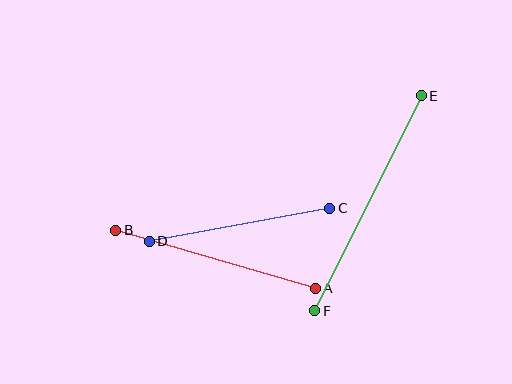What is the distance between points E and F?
The distance is approximately 240 pixels.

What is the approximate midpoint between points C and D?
The midpoint is at approximately (240, 225) pixels.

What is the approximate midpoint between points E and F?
The midpoint is at approximately (368, 203) pixels.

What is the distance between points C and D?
The distance is approximately 184 pixels.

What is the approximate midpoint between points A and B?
The midpoint is at approximately (215, 259) pixels.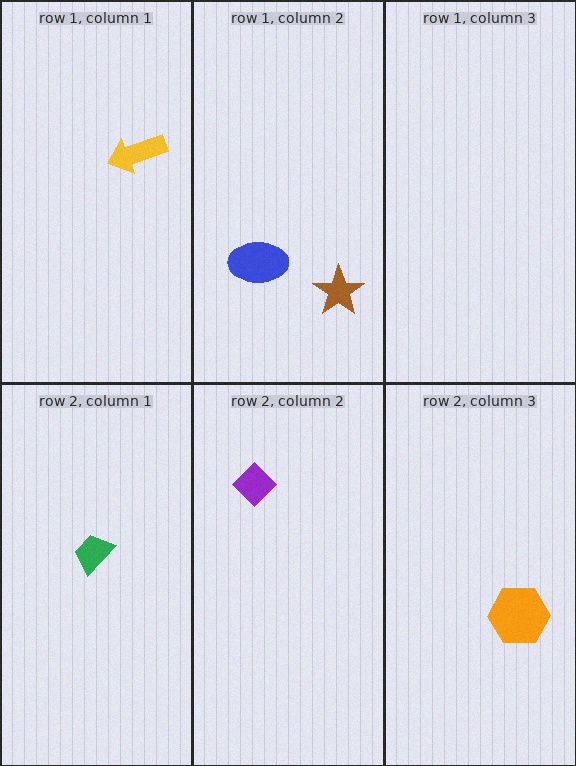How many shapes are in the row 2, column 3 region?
1.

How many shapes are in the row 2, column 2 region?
1.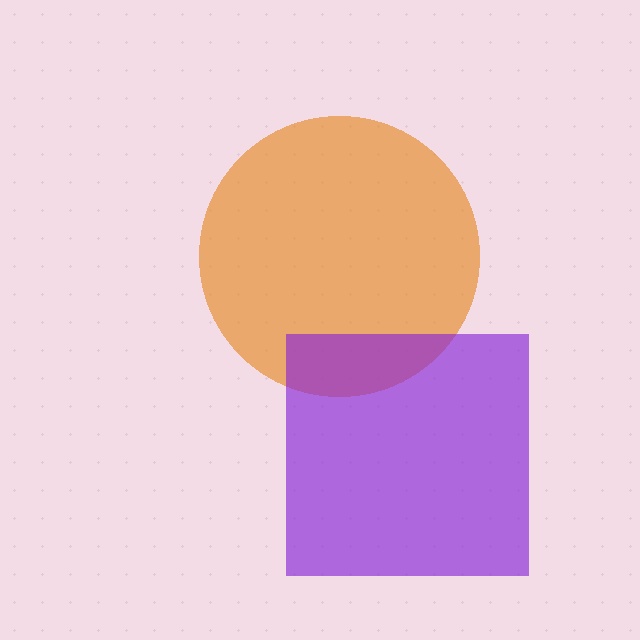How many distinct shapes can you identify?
There are 2 distinct shapes: an orange circle, a purple square.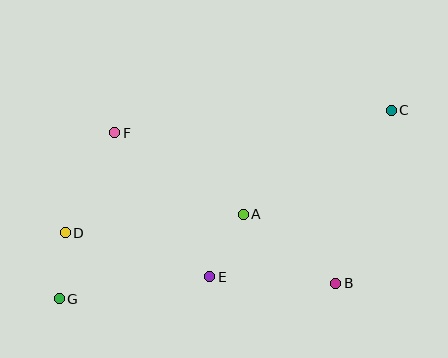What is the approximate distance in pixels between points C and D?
The distance between C and D is approximately 348 pixels.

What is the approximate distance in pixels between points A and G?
The distance between A and G is approximately 202 pixels.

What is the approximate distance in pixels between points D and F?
The distance between D and F is approximately 112 pixels.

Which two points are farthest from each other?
Points C and G are farthest from each other.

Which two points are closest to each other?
Points D and G are closest to each other.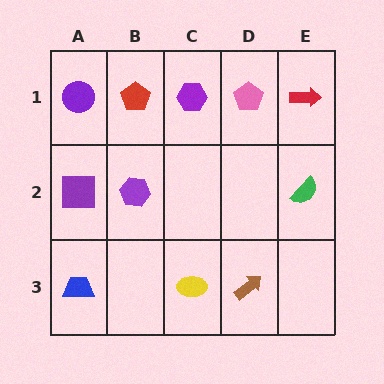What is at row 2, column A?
A purple square.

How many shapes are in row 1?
5 shapes.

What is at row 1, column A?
A purple circle.